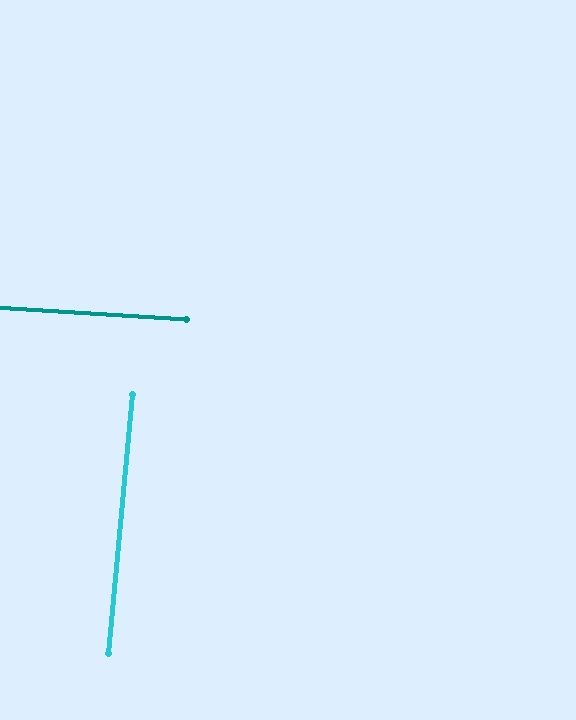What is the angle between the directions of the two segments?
Approximately 88 degrees.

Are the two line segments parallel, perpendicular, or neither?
Perpendicular — they meet at approximately 88°.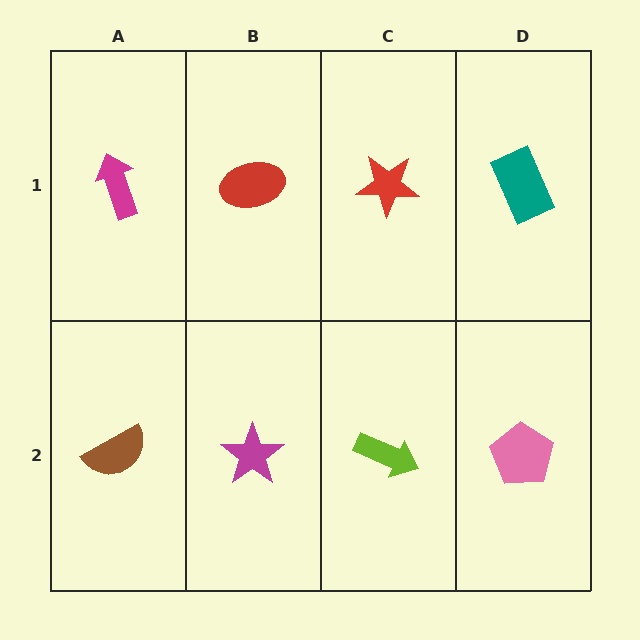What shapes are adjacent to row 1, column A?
A brown semicircle (row 2, column A), a red ellipse (row 1, column B).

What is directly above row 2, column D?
A teal rectangle.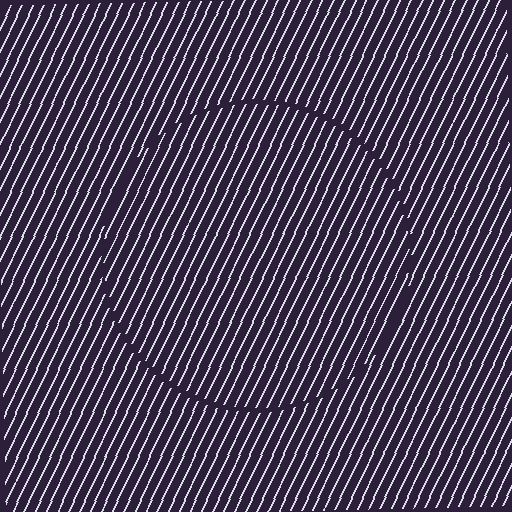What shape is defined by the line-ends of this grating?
An illusory circle. The interior of the shape contains the same grating, shifted by half a period — the contour is defined by the phase discontinuity where line-ends from the inner and outer gratings abut.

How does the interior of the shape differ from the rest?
The interior of the shape contains the same grating, shifted by half a period — the contour is defined by the phase discontinuity where line-ends from the inner and outer gratings abut.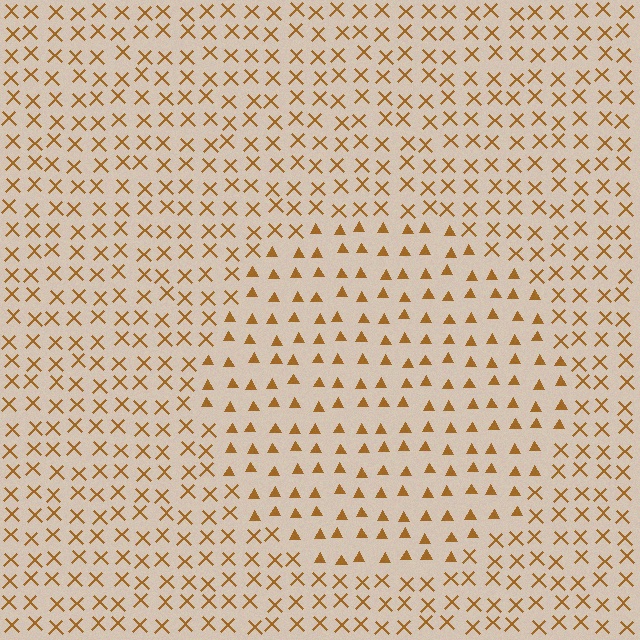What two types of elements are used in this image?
The image uses triangles inside the circle region and X marks outside it.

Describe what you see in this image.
The image is filled with small brown elements arranged in a uniform grid. A circle-shaped region contains triangles, while the surrounding area contains X marks. The boundary is defined purely by the change in element shape.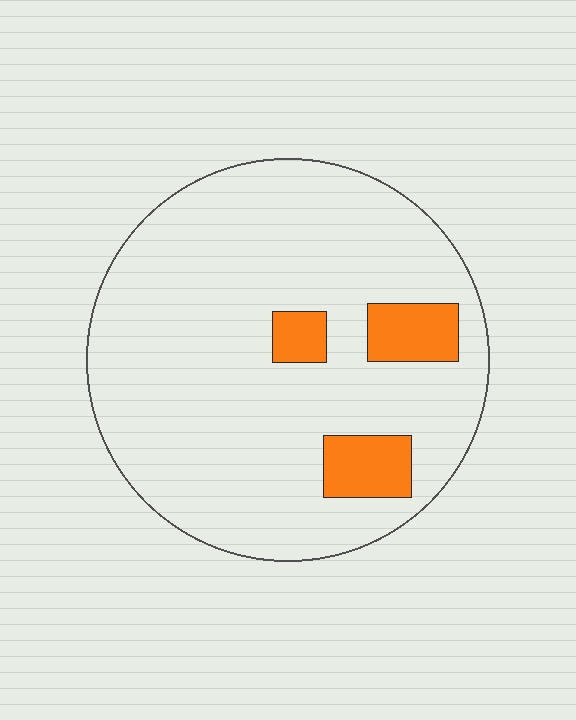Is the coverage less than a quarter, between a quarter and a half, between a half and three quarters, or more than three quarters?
Less than a quarter.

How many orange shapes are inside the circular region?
3.